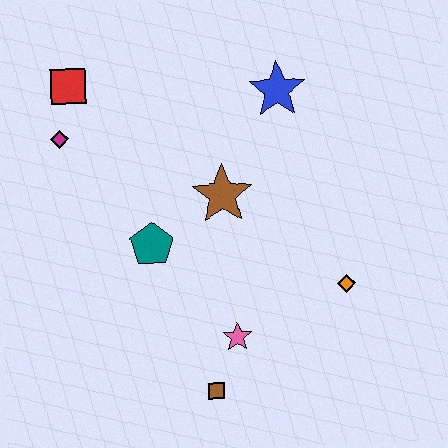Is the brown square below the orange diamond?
Yes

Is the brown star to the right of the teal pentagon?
Yes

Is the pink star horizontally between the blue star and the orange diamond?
No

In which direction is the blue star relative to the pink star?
The blue star is above the pink star.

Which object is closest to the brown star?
The teal pentagon is closest to the brown star.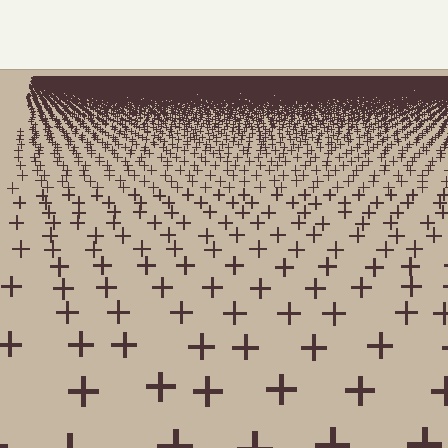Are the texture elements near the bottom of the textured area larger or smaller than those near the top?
Larger. Near the bottom, elements are closer to the viewer and appear at a bigger on-screen size.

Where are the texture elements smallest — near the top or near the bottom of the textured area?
Near the top.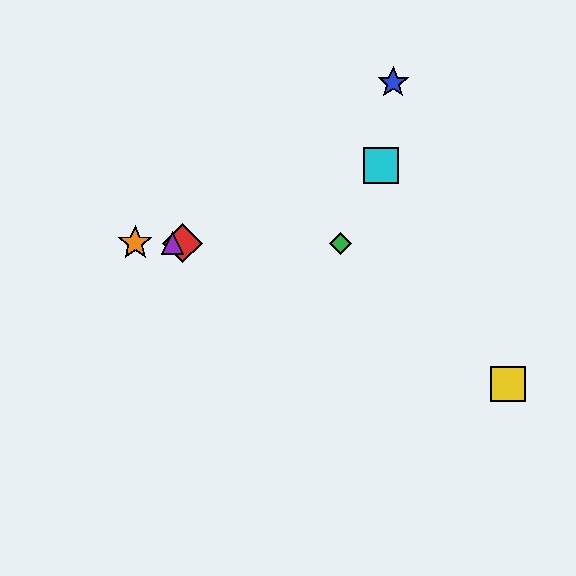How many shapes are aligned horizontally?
4 shapes (the red diamond, the green diamond, the purple triangle, the orange star) are aligned horizontally.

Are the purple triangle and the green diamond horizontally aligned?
Yes, both are at y≈243.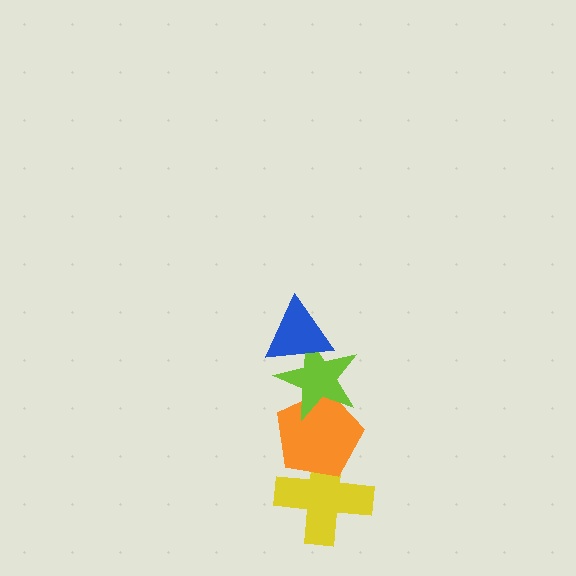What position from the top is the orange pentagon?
The orange pentagon is 3rd from the top.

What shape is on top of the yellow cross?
The orange pentagon is on top of the yellow cross.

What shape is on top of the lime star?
The blue triangle is on top of the lime star.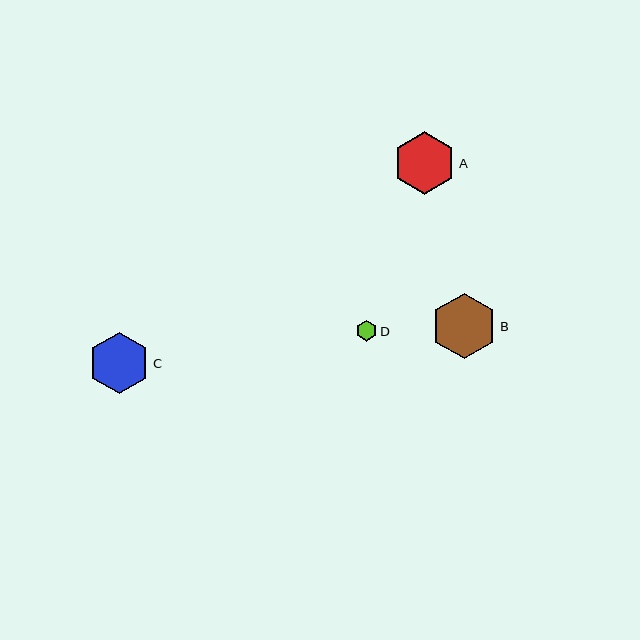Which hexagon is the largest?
Hexagon B is the largest with a size of approximately 65 pixels.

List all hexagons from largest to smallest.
From largest to smallest: B, A, C, D.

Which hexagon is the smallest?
Hexagon D is the smallest with a size of approximately 21 pixels.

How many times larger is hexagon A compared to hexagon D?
Hexagon A is approximately 3.0 times the size of hexagon D.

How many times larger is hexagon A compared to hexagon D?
Hexagon A is approximately 3.0 times the size of hexagon D.